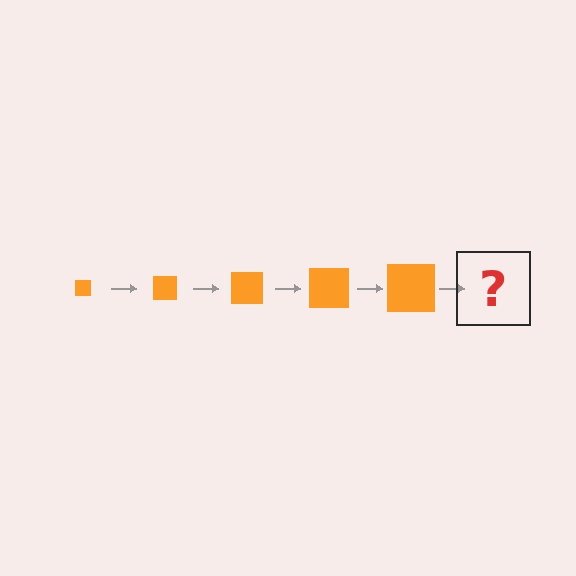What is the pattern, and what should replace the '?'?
The pattern is that the square gets progressively larger each step. The '?' should be an orange square, larger than the previous one.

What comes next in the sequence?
The next element should be an orange square, larger than the previous one.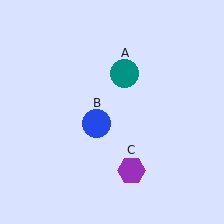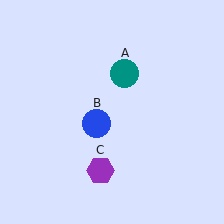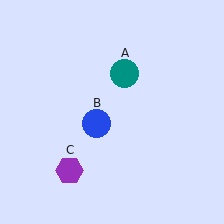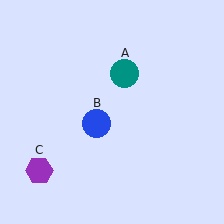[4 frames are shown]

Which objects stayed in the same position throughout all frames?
Teal circle (object A) and blue circle (object B) remained stationary.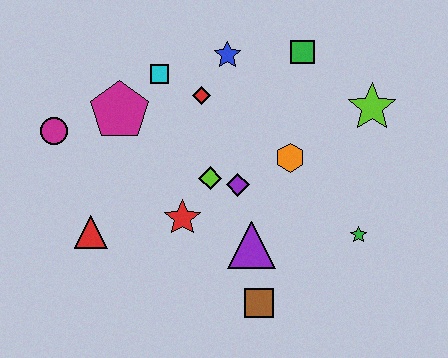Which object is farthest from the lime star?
The magenta circle is farthest from the lime star.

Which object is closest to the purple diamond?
The lime diamond is closest to the purple diamond.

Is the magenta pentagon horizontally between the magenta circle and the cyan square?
Yes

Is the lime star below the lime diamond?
No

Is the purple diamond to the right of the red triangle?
Yes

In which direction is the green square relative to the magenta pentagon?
The green square is to the right of the magenta pentagon.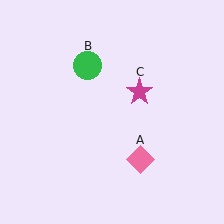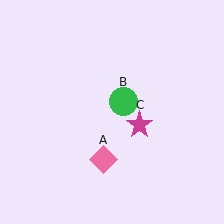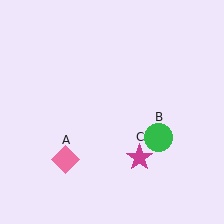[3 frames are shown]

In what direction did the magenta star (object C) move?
The magenta star (object C) moved down.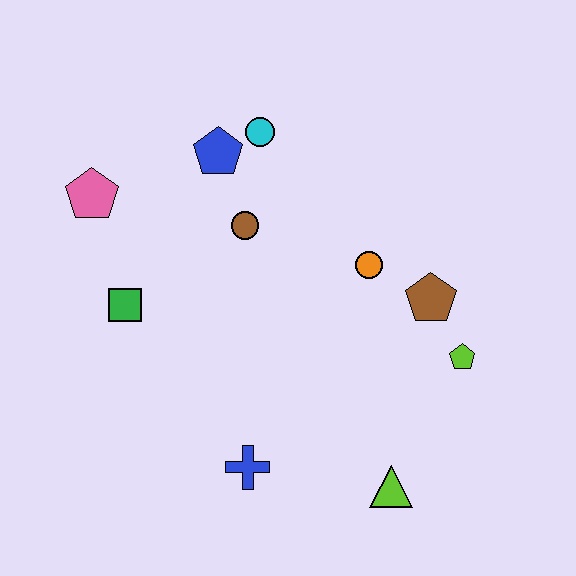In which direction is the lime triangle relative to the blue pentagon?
The lime triangle is below the blue pentagon.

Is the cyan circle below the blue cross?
No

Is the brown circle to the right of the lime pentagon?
No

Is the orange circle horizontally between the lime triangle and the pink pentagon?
Yes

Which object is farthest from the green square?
The lime pentagon is farthest from the green square.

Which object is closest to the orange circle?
The brown pentagon is closest to the orange circle.